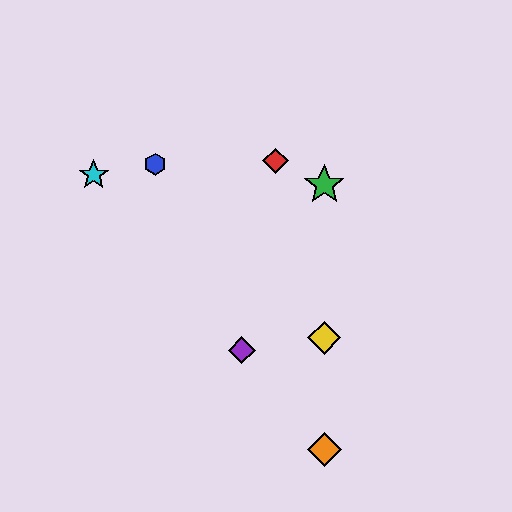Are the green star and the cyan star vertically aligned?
No, the green star is at x≈324 and the cyan star is at x≈94.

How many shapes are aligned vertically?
3 shapes (the green star, the yellow diamond, the orange diamond) are aligned vertically.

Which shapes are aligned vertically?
The green star, the yellow diamond, the orange diamond are aligned vertically.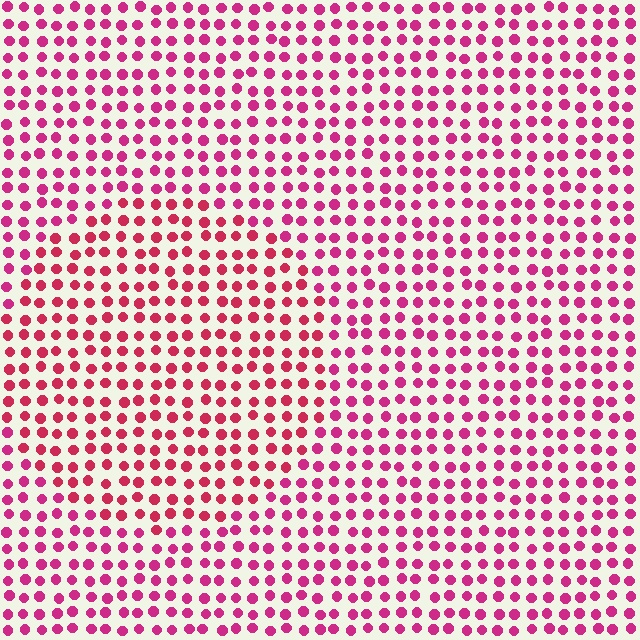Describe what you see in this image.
The image is filled with small magenta elements in a uniform arrangement. A circle-shaped region is visible where the elements are tinted to a slightly different hue, forming a subtle color boundary.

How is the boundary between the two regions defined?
The boundary is defined purely by a slight shift in hue (about 18 degrees). Spacing, size, and orientation are identical on both sides.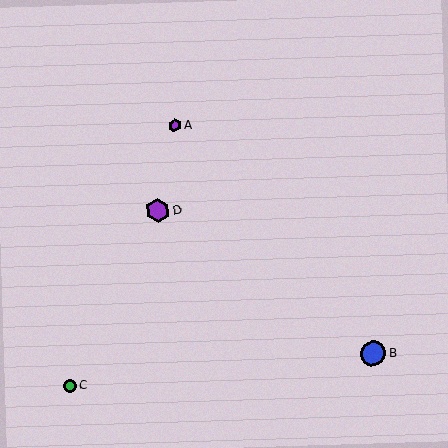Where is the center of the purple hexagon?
The center of the purple hexagon is at (175, 125).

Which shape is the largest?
The blue circle (labeled B) is the largest.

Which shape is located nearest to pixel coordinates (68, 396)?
The green circle (labeled C) at (70, 386) is nearest to that location.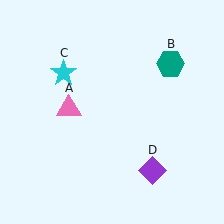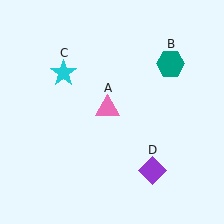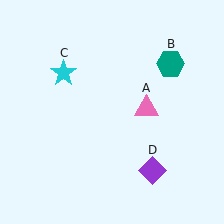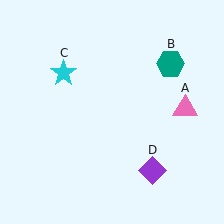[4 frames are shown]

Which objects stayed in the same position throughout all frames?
Teal hexagon (object B) and cyan star (object C) and purple diamond (object D) remained stationary.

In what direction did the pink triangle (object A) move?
The pink triangle (object A) moved right.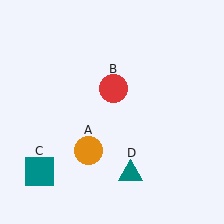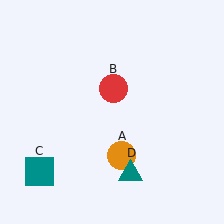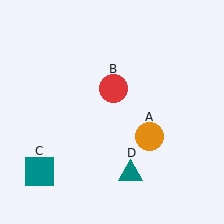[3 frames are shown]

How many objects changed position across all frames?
1 object changed position: orange circle (object A).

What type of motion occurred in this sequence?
The orange circle (object A) rotated counterclockwise around the center of the scene.